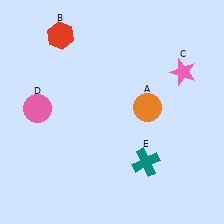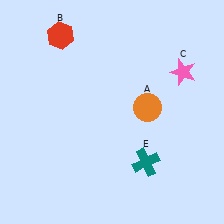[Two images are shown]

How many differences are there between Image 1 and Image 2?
There is 1 difference between the two images.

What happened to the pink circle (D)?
The pink circle (D) was removed in Image 2. It was in the top-left area of Image 1.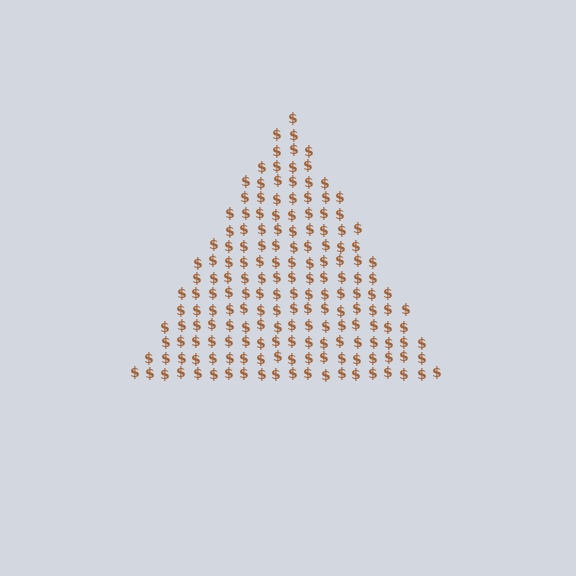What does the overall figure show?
The overall figure shows a triangle.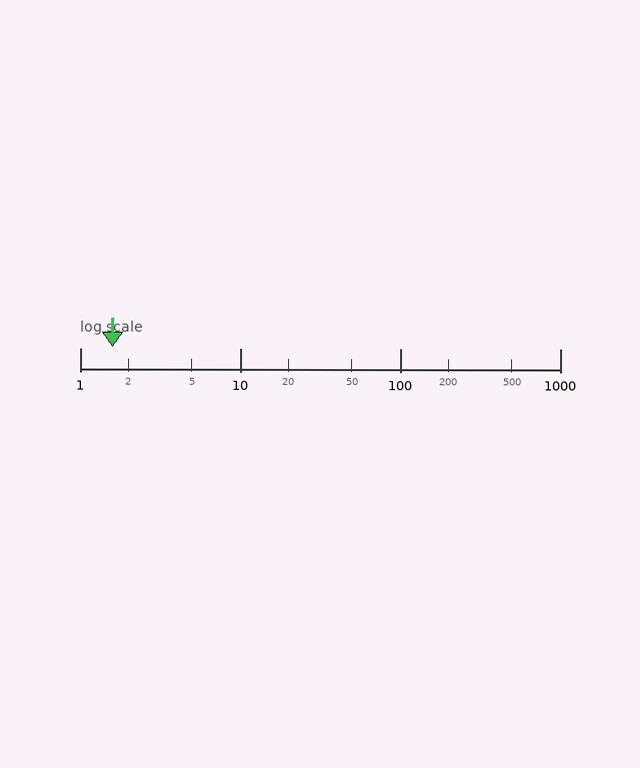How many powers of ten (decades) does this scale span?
The scale spans 3 decades, from 1 to 1000.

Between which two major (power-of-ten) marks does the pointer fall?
The pointer is between 1 and 10.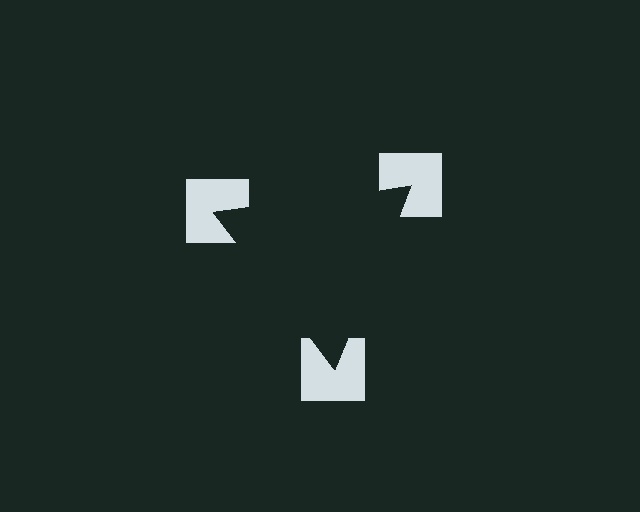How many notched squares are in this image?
There are 3 — one at each vertex of the illusory triangle.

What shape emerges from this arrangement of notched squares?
An illusory triangle — its edges are inferred from the aligned wedge cuts in the notched squares, not physically drawn.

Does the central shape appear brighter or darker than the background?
It typically appears slightly darker than the background, even though no actual brightness change is drawn.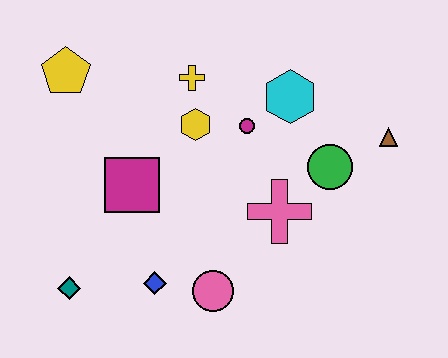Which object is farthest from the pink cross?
The yellow pentagon is farthest from the pink cross.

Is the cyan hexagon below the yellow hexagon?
No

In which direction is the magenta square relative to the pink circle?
The magenta square is above the pink circle.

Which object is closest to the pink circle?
The blue diamond is closest to the pink circle.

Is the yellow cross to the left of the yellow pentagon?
No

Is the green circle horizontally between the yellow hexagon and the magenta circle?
No